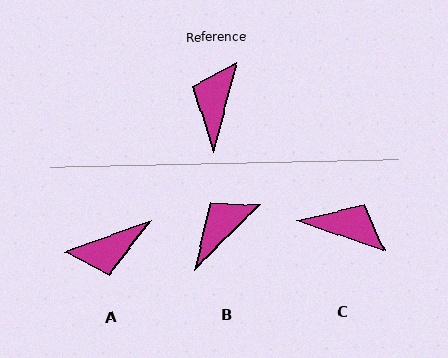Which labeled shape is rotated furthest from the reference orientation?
A, about 125 degrees away.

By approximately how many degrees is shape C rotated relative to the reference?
Approximately 94 degrees clockwise.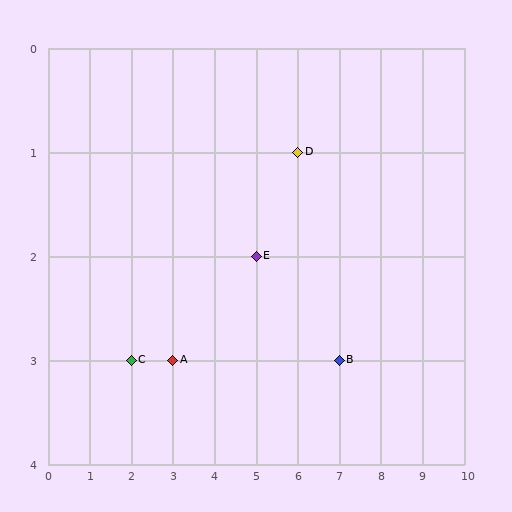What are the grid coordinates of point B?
Point B is at grid coordinates (7, 3).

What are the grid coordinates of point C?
Point C is at grid coordinates (2, 3).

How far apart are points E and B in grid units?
Points E and B are 2 columns and 1 row apart (about 2.2 grid units diagonally).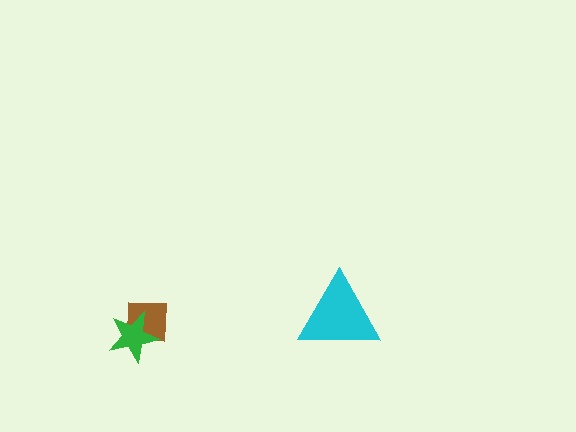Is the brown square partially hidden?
Yes, it is partially covered by another shape.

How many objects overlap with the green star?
1 object overlaps with the green star.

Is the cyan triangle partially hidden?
No, no other shape covers it.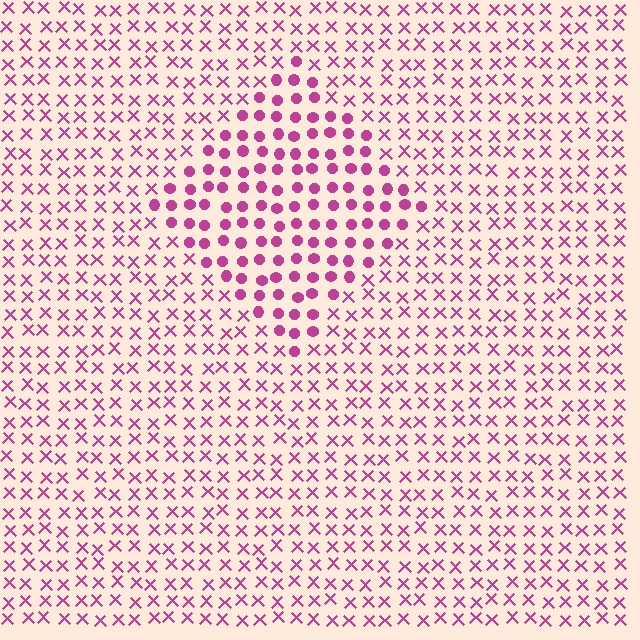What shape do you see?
I see a diamond.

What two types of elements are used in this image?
The image uses circles inside the diamond region and X marks outside it.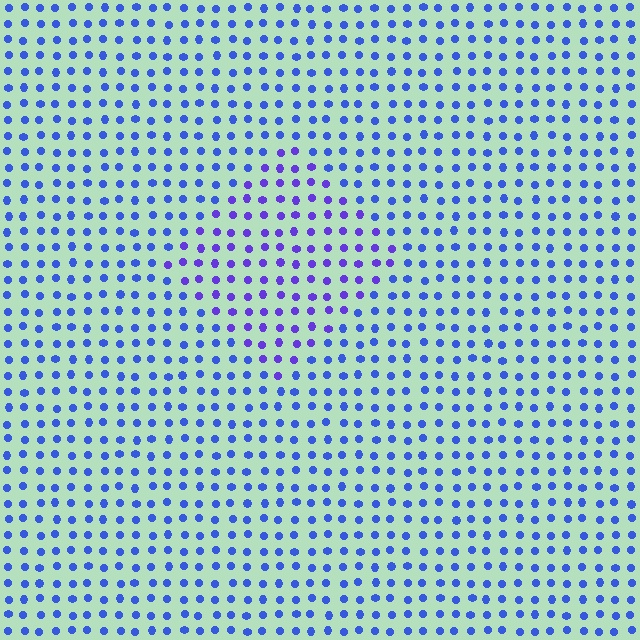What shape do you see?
I see a diamond.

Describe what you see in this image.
The image is filled with small blue elements in a uniform arrangement. A diamond-shaped region is visible where the elements are tinted to a slightly different hue, forming a subtle color boundary.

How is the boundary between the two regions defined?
The boundary is defined purely by a slight shift in hue (about 29 degrees). Spacing, size, and orientation are identical on both sides.